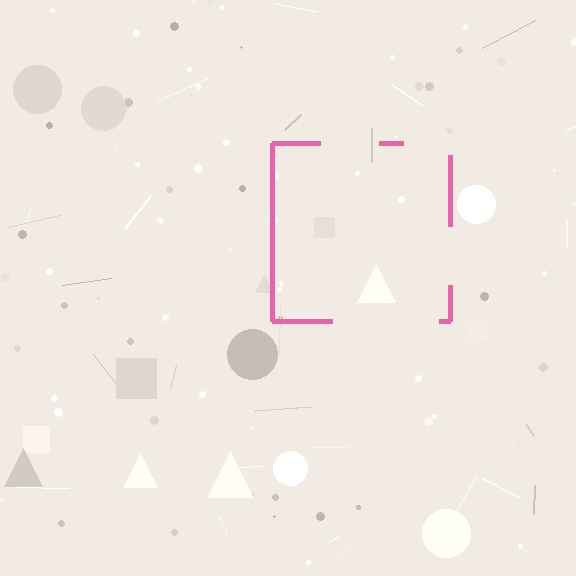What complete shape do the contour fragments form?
The contour fragments form a square.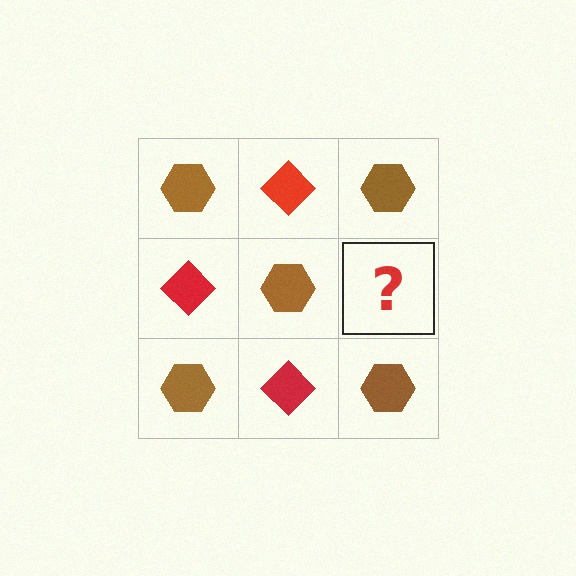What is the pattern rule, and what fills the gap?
The rule is that it alternates brown hexagon and red diamond in a checkerboard pattern. The gap should be filled with a red diamond.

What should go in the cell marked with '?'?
The missing cell should contain a red diamond.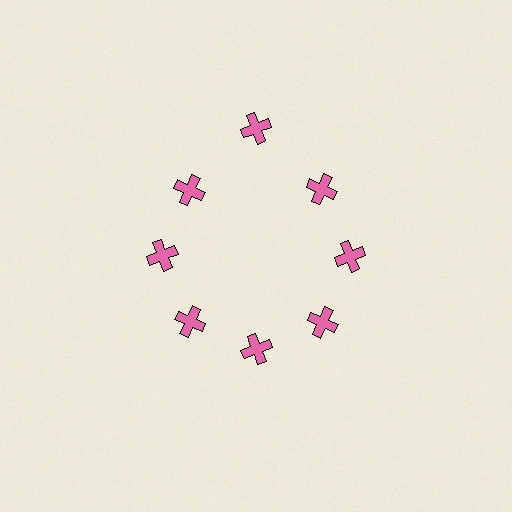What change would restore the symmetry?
The symmetry would be restored by moving it inward, back onto the ring so that all 8 crosses sit at equal angles and equal distance from the center.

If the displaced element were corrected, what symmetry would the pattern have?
It would have 8-fold rotational symmetry — the pattern would map onto itself every 45 degrees.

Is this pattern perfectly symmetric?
No. The 8 pink crosses are arranged in a ring, but one element near the 12 o'clock position is pushed outward from the center, breaking the 8-fold rotational symmetry.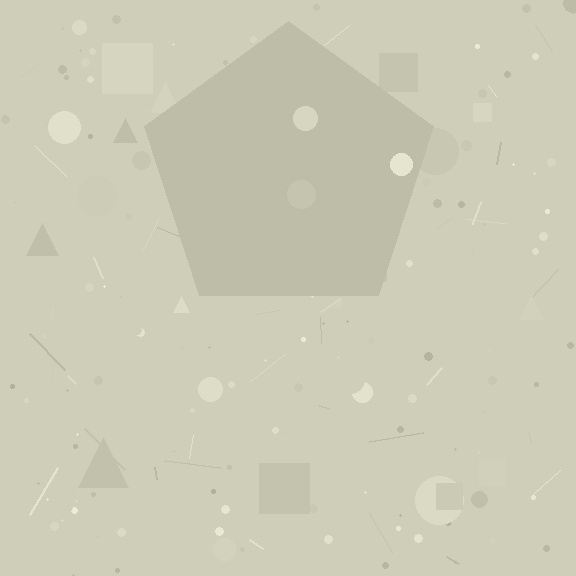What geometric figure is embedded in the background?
A pentagon is embedded in the background.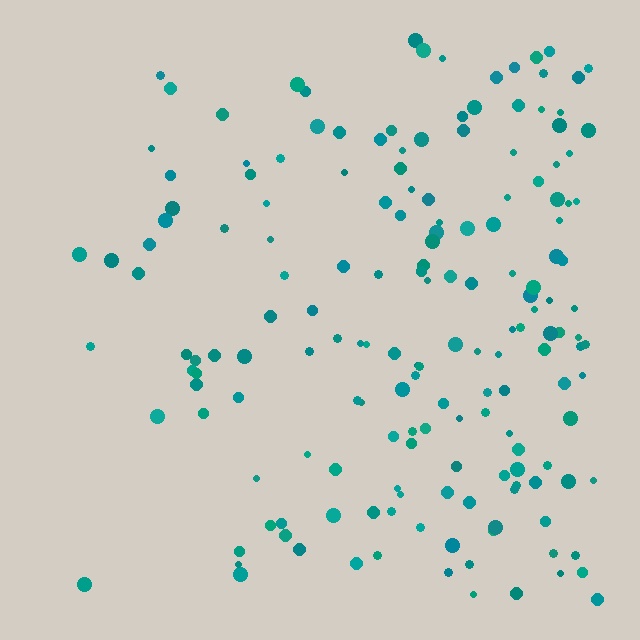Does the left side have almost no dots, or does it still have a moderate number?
Still a moderate number, just noticeably fewer than the right.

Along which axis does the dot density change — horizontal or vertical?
Horizontal.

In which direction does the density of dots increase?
From left to right, with the right side densest.